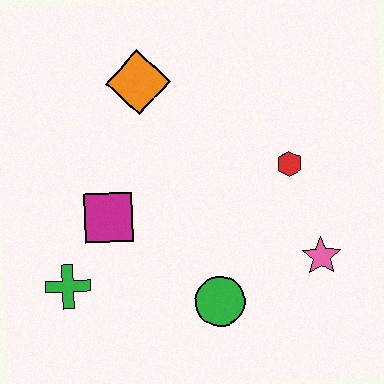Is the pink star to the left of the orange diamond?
No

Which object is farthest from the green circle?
The orange diamond is farthest from the green circle.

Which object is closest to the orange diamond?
The magenta square is closest to the orange diamond.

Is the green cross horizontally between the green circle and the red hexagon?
No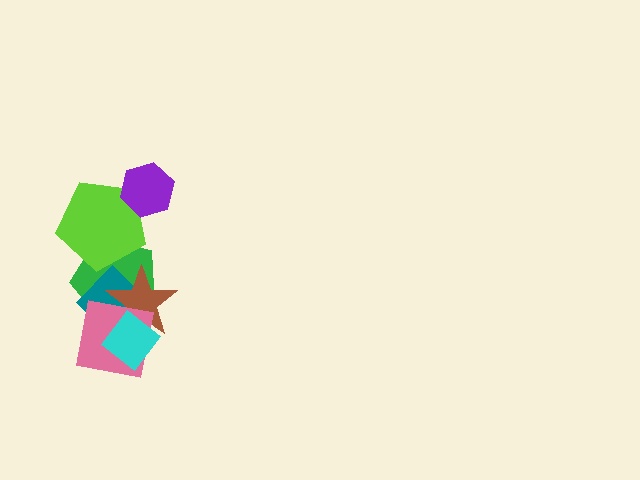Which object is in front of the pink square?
The cyan diamond is in front of the pink square.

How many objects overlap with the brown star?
4 objects overlap with the brown star.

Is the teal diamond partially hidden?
Yes, it is partially covered by another shape.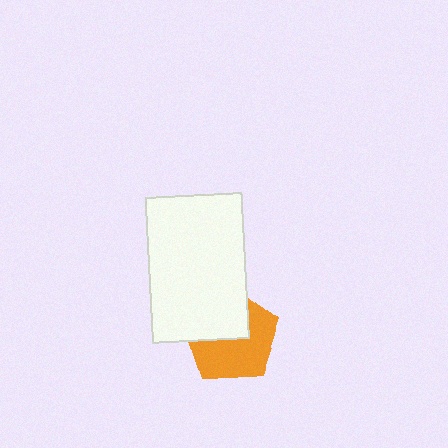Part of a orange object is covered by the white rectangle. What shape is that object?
It is a pentagon.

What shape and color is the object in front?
The object in front is a white rectangle.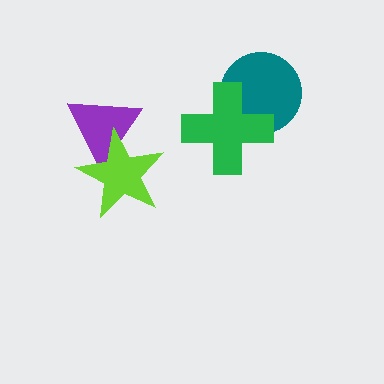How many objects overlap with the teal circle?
1 object overlaps with the teal circle.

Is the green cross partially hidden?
No, no other shape covers it.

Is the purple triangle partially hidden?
Yes, it is partially covered by another shape.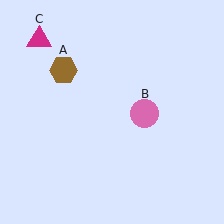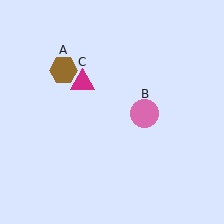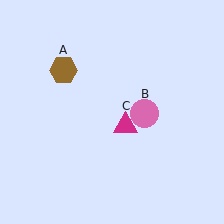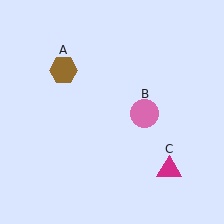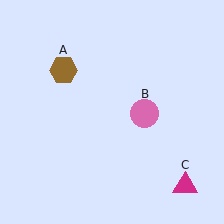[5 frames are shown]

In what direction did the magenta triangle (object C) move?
The magenta triangle (object C) moved down and to the right.